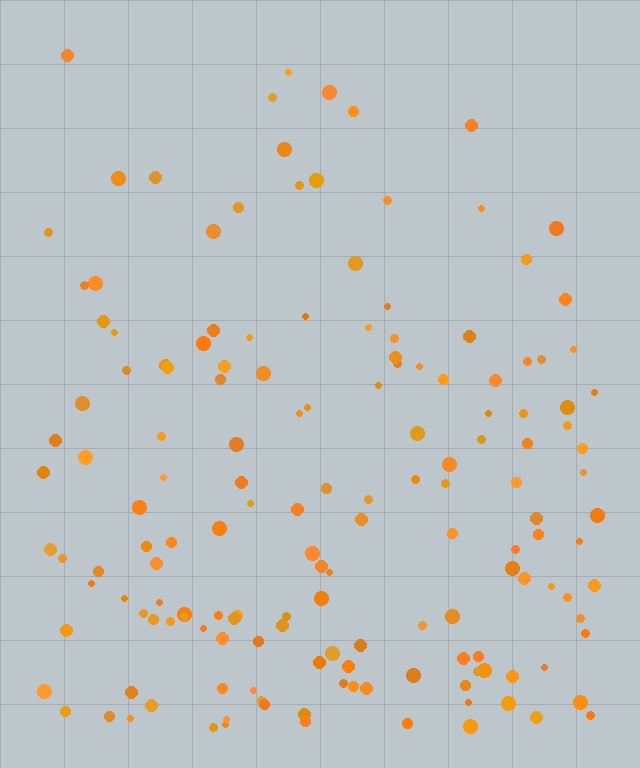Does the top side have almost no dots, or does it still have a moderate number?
Still a moderate number, just noticeably fewer than the bottom.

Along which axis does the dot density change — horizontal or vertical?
Vertical.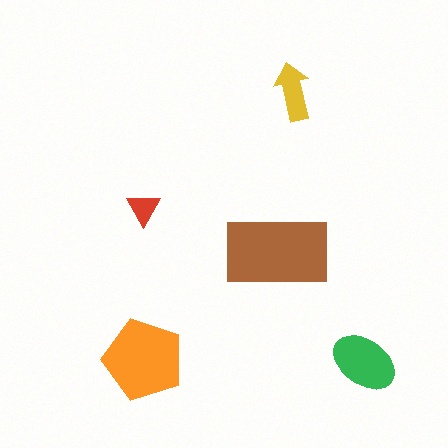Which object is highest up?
The yellow arrow is topmost.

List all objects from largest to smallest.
The brown rectangle, the orange pentagon, the green ellipse, the yellow arrow, the red triangle.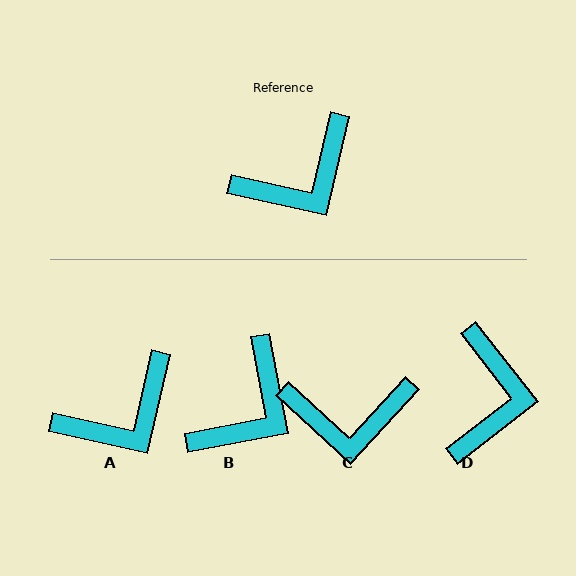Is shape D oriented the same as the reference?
No, it is off by about 51 degrees.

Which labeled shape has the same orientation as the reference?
A.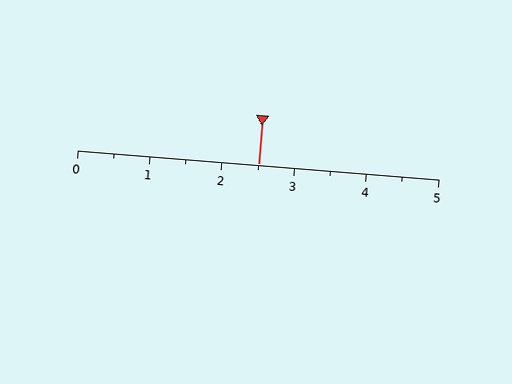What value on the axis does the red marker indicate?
The marker indicates approximately 2.5.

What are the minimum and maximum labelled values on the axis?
The axis runs from 0 to 5.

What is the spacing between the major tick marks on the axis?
The major ticks are spaced 1 apart.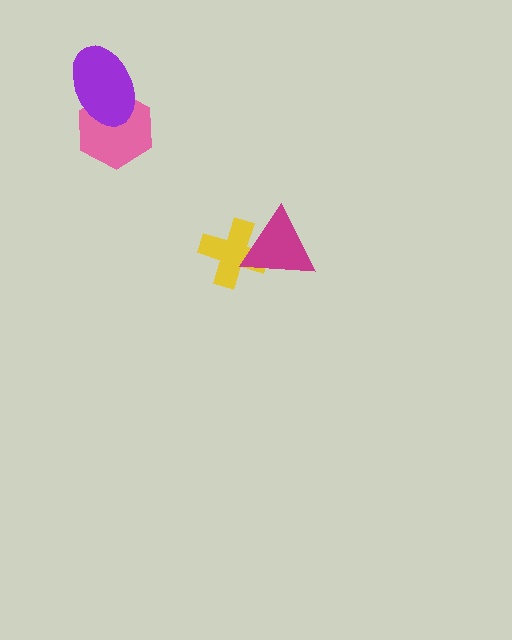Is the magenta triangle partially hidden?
No, no other shape covers it.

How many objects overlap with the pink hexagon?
1 object overlaps with the pink hexagon.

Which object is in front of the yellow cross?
The magenta triangle is in front of the yellow cross.